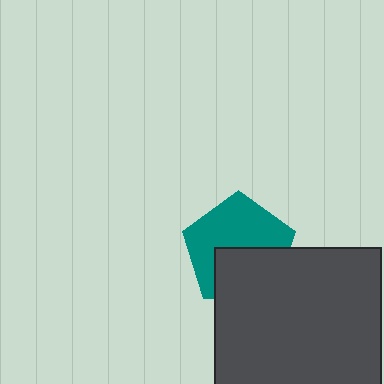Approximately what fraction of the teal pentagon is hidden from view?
Roughly 41% of the teal pentagon is hidden behind the dark gray rectangle.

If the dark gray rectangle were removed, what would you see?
You would see the complete teal pentagon.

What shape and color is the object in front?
The object in front is a dark gray rectangle.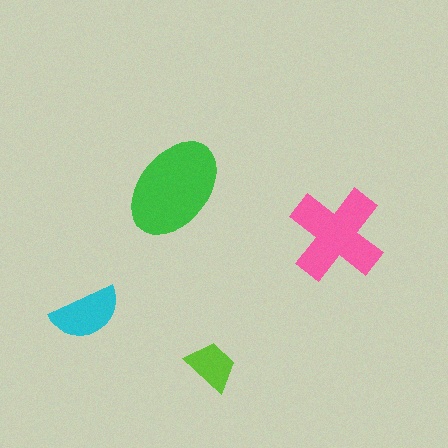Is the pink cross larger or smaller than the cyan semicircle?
Larger.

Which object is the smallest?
The lime trapezoid.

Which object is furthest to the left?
The cyan semicircle is leftmost.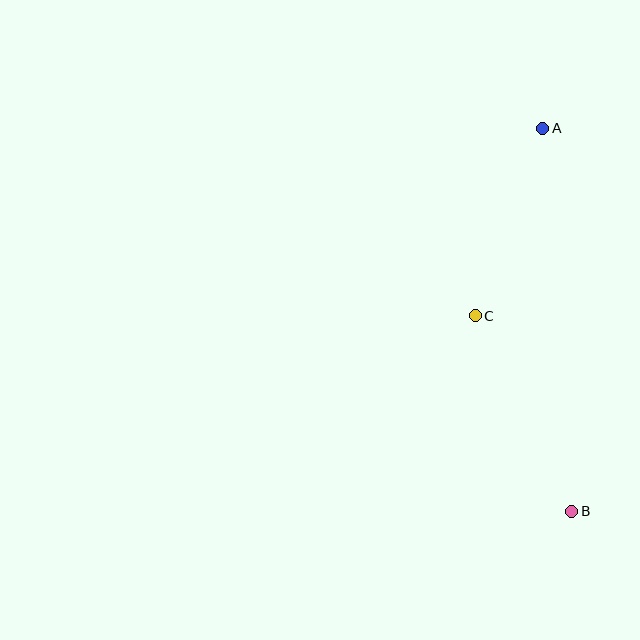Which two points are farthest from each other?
Points A and B are farthest from each other.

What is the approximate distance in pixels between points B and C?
The distance between B and C is approximately 218 pixels.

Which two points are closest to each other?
Points A and C are closest to each other.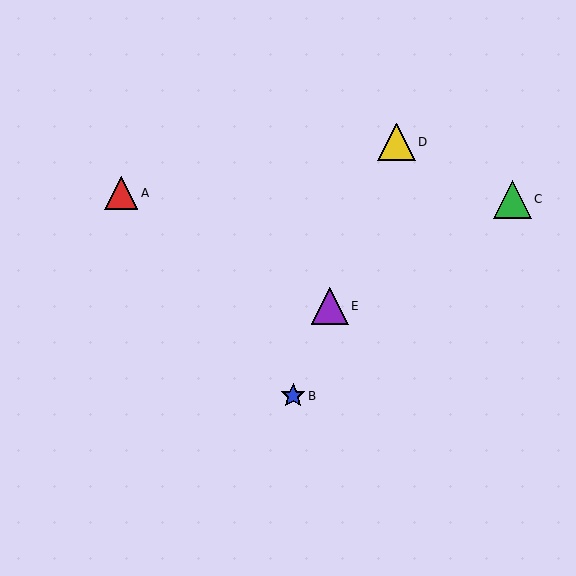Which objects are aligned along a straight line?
Objects B, D, E are aligned along a straight line.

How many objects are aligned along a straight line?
3 objects (B, D, E) are aligned along a straight line.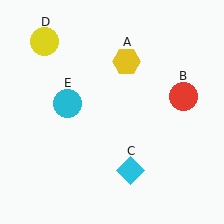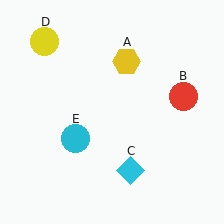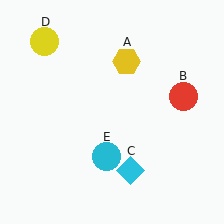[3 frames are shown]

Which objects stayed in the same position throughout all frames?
Yellow hexagon (object A) and red circle (object B) and cyan diamond (object C) and yellow circle (object D) remained stationary.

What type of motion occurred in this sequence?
The cyan circle (object E) rotated counterclockwise around the center of the scene.